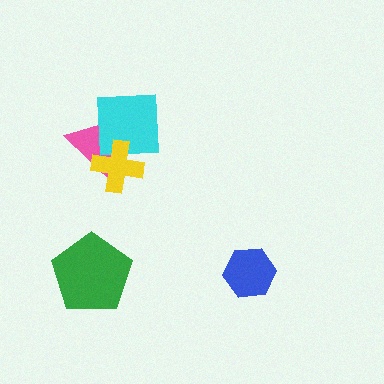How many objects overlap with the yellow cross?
2 objects overlap with the yellow cross.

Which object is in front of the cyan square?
The yellow cross is in front of the cyan square.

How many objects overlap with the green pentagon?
0 objects overlap with the green pentagon.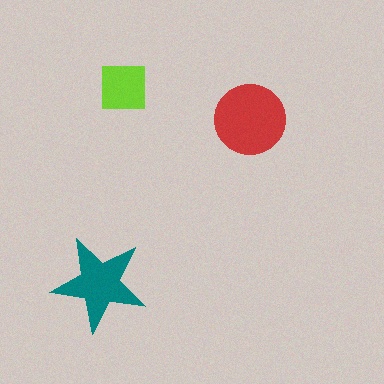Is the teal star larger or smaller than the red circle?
Smaller.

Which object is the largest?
The red circle.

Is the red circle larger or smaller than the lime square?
Larger.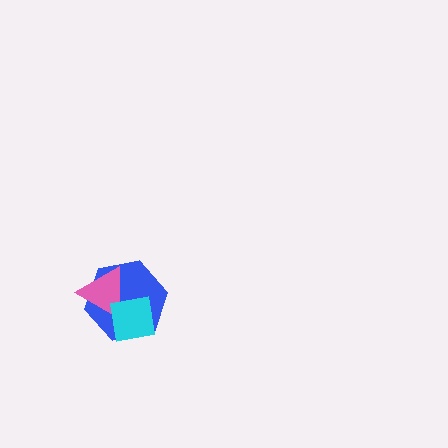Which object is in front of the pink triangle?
The cyan square is in front of the pink triangle.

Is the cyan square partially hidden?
No, no other shape covers it.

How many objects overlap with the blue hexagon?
2 objects overlap with the blue hexagon.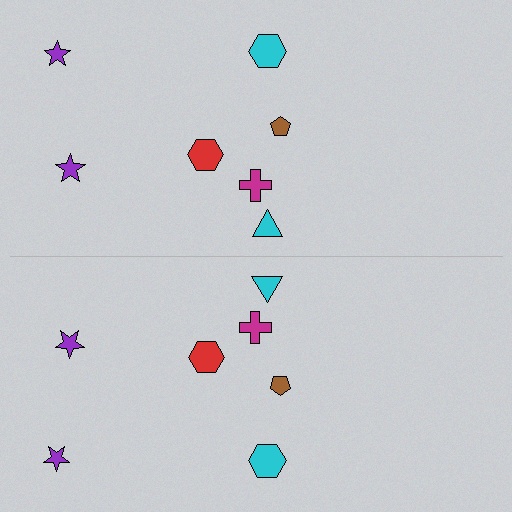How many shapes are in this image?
There are 14 shapes in this image.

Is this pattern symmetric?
Yes, this pattern has bilateral (reflection) symmetry.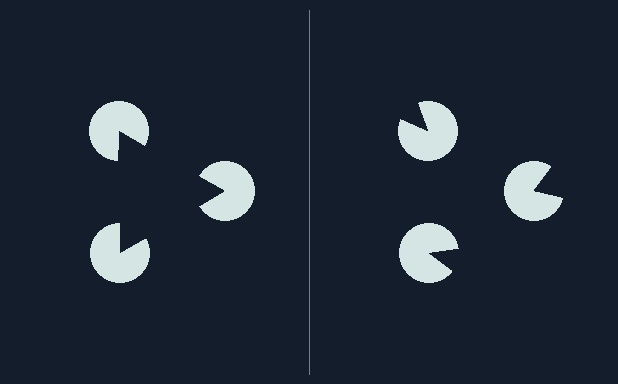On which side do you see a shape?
An illusory triangle appears on the left side. On the right side the wedge cuts are rotated, so no coherent shape forms.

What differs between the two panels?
The pac-man discs are positioned identically on both sides; only the wedge orientations differ. On the left they align to a triangle; on the right they are misaligned.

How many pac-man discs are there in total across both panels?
6 — 3 on each side.